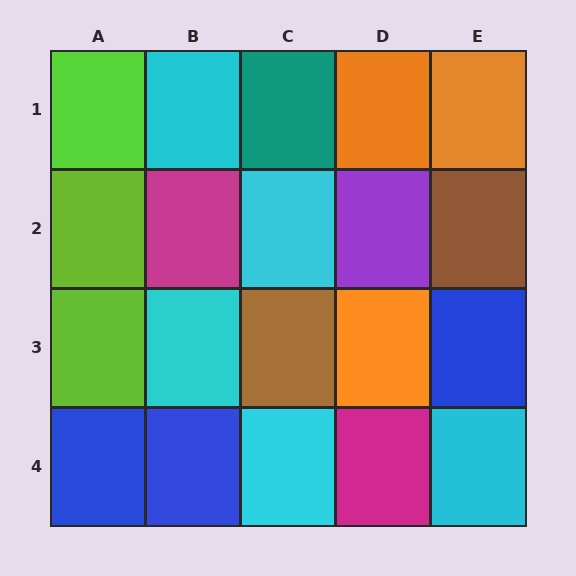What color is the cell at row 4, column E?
Cyan.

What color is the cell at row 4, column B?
Blue.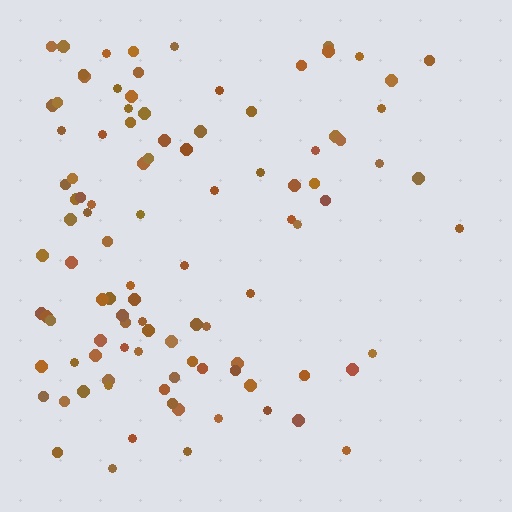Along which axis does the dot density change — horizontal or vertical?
Horizontal.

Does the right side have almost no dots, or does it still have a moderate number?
Still a moderate number, just noticeably fewer than the left.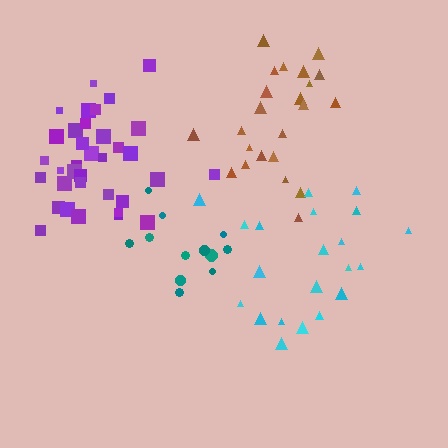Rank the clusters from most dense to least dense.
purple, teal, brown, cyan.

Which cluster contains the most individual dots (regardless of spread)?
Purple (35).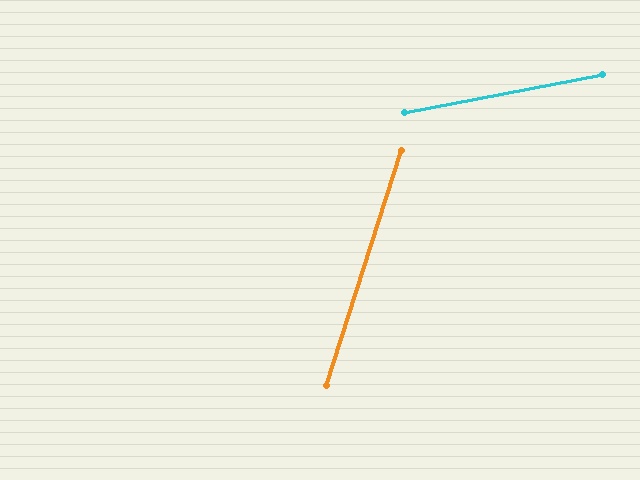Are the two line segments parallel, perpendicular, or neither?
Neither parallel nor perpendicular — they differ by about 61°.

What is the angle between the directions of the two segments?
Approximately 61 degrees.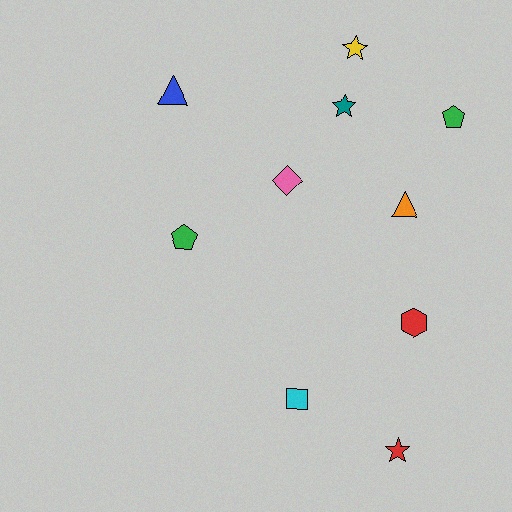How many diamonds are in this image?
There is 1 diamond.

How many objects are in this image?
There are 10 objects.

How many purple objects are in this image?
There are no purple objects.